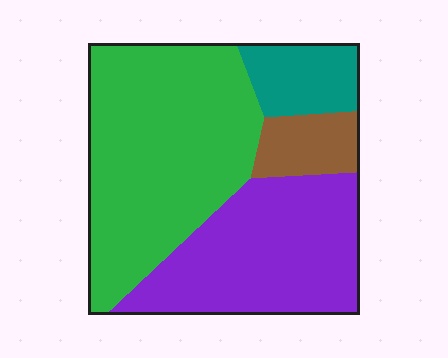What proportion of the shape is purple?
Purple covers around 35% of the shape.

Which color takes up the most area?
Green, at roughly 45%.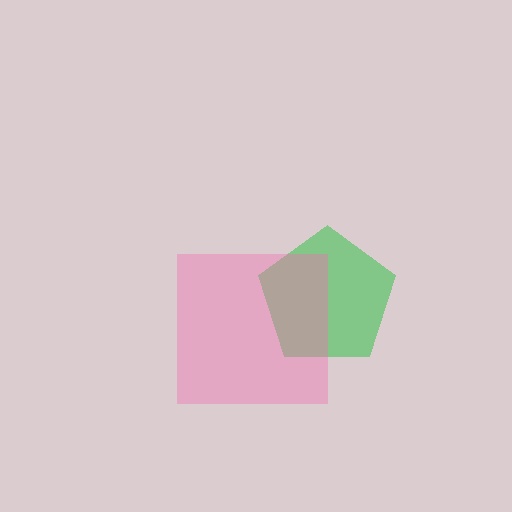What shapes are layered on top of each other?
The layered shapes are: a green pentagon, a pink square.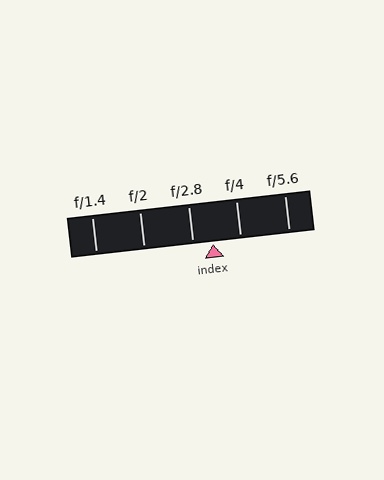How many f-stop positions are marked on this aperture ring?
There are 5 f-stop positions marked.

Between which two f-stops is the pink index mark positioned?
The index mark is between f/2.8 and f/4.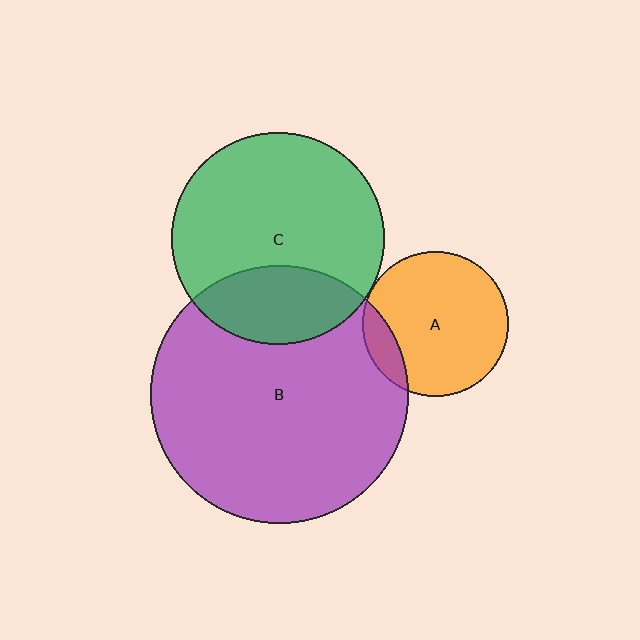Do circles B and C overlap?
Yes.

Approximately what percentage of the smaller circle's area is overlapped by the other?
Approximately 25%.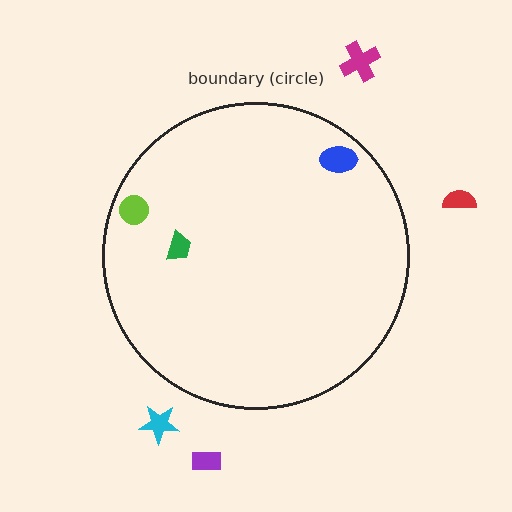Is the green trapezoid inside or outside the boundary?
Inside.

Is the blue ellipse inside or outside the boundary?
Inside.